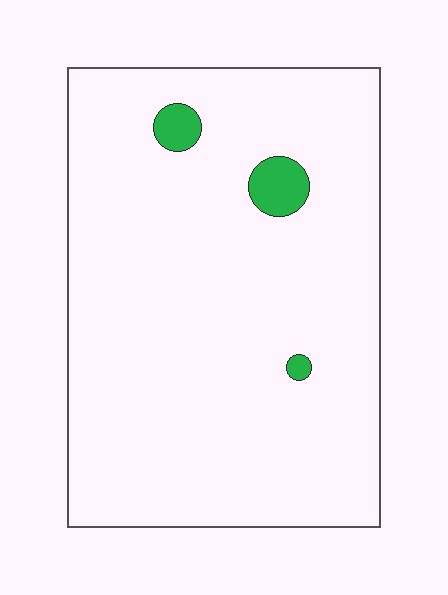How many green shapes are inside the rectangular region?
3.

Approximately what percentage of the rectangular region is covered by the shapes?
Approximately 5%.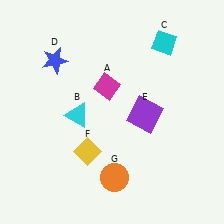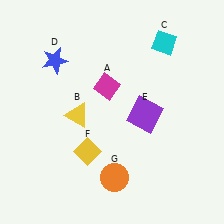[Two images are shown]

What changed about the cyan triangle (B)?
In Image 1, B is cyan. In Image 2, it changed to yellow.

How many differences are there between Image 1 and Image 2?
There is 1 difference between the two images.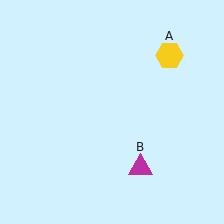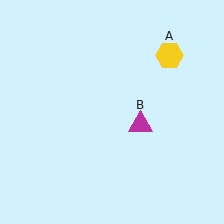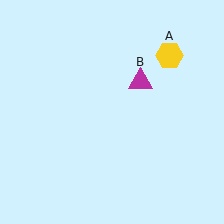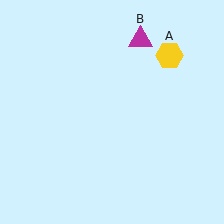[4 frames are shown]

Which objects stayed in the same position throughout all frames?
Yellow hexagon (object A) remained stationary.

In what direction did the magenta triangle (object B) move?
The magenta triangle (object B) moved up.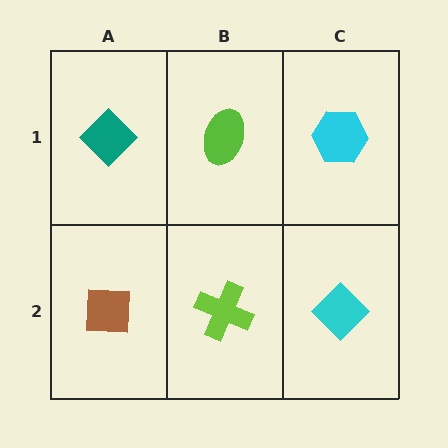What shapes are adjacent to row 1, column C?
A cyan diamond (row 2, column C), a lime ellipse (row 1, column B).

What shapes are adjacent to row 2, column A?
A teal diamond (row 1, column A), a lime cross (row 2, column B).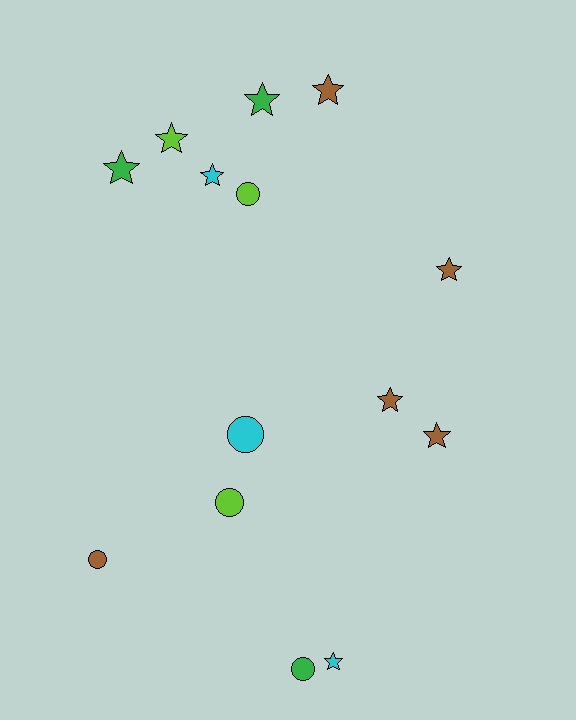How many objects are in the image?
There are 14 objects.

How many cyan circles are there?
There is 1 cyan circle.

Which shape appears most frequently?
Star, with 9 objects.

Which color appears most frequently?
Brown, with 5 objects.